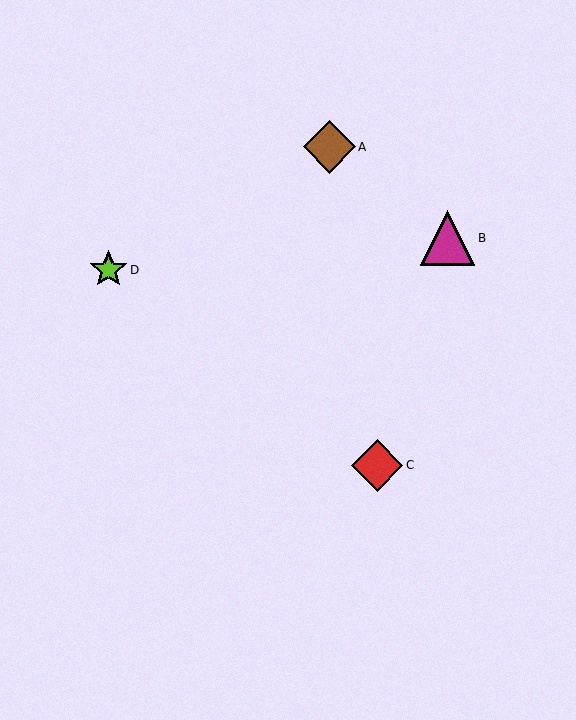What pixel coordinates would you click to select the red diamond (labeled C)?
Click at (377, 465) to select the red diamond C.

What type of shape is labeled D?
Shape D is a lime star.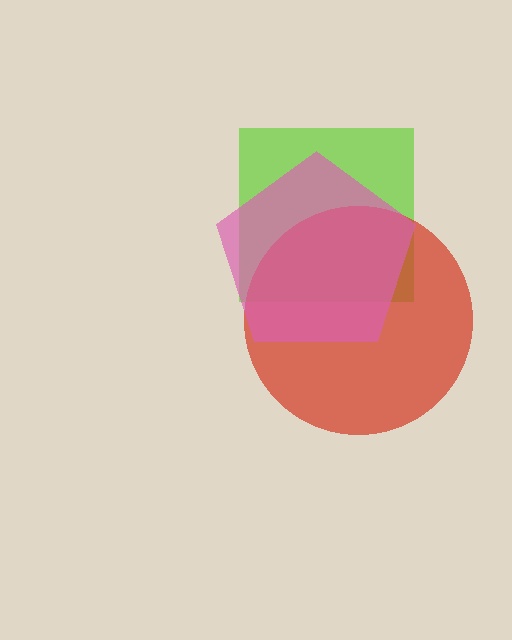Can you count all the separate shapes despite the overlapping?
Yes, there are 3 separate shapes.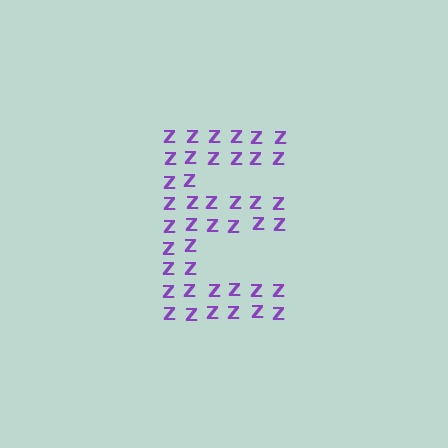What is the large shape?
The large shape is the letter E.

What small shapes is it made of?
It is made of small letter Z's.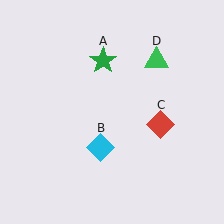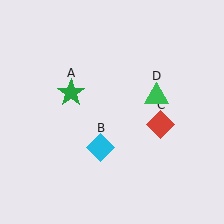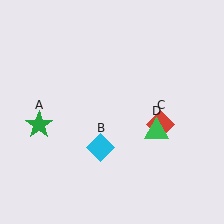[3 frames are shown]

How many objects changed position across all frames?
2 objects changed position: green star (object A), green triangle (object D).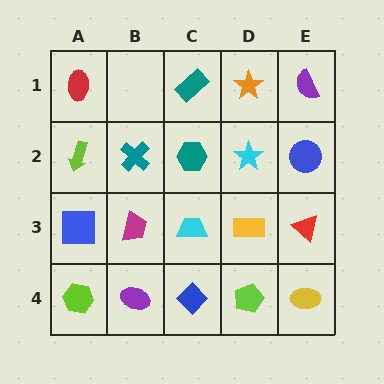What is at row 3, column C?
A cyan trapezoid.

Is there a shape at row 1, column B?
No, that cell is empty.